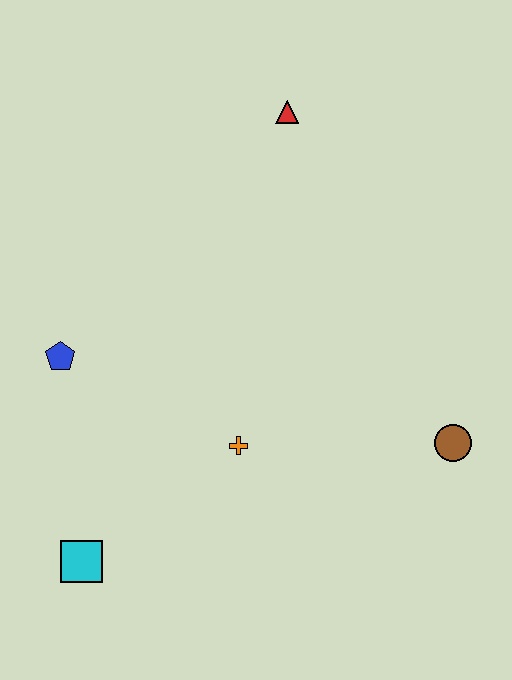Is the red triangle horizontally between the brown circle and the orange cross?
Yes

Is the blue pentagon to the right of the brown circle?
No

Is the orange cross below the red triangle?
Yes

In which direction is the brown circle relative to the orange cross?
The brown circle is to the right of the orange cross.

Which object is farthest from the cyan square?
The red triangle is farthest from the cyan square.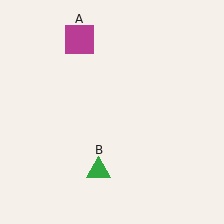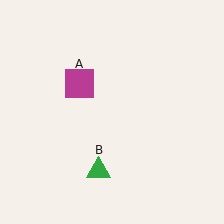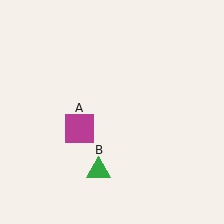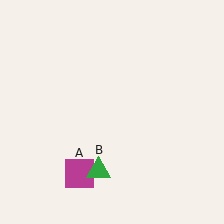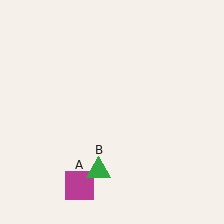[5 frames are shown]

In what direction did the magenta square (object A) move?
The magenta square (object A) moved down.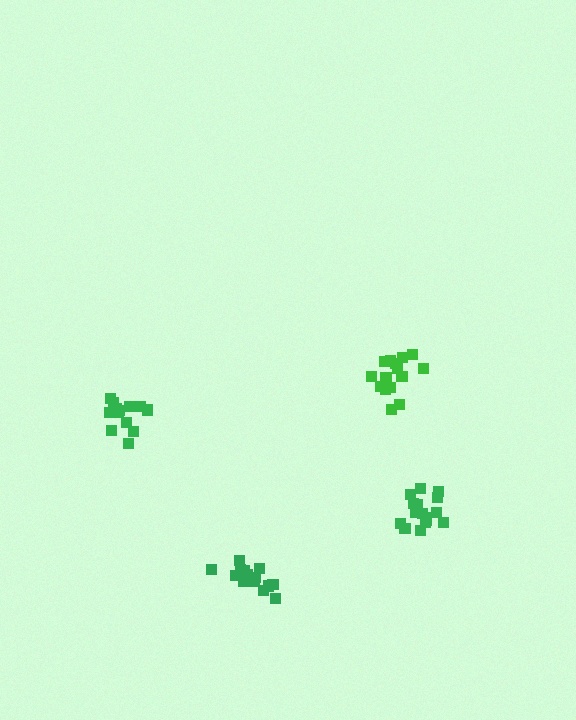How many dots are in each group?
Group 1: 13 dots, Group 2: 14 dots, Group 3: 17 dots, Group 4: 16 dots (60 total).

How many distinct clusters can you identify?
There are 4 distinct clusters.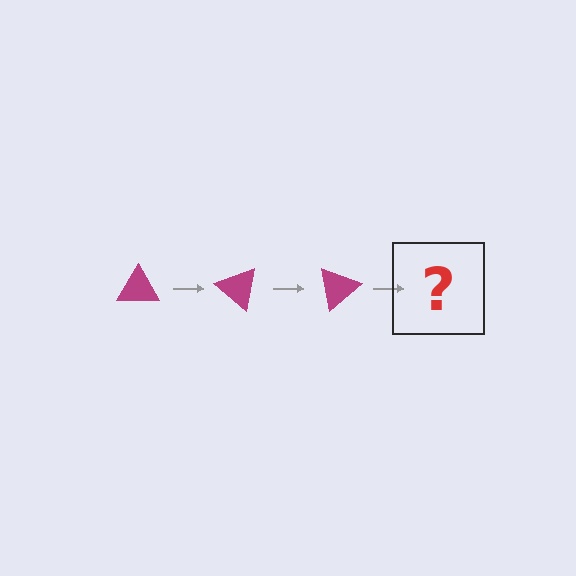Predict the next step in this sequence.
The next step is a magenta triangle rotated 120 degrees.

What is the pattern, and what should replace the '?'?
The pattern is that the triangle rotates 40 degrees each step. The '?' should be a magenta triangle rotated 120 degrees.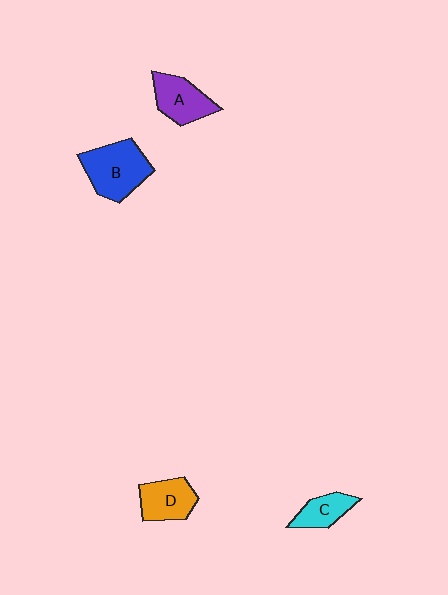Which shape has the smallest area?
Shape C (cyan).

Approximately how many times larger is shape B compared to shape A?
Approximately 1.4 times.